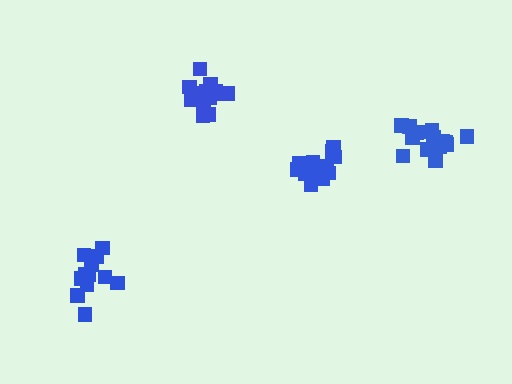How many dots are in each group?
Group 1: 14 dots, Group 2: 16 dots, Group 3: 15 dots, Group 4: 12 dots (57 total).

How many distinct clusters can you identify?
There are 4 distinct clusters.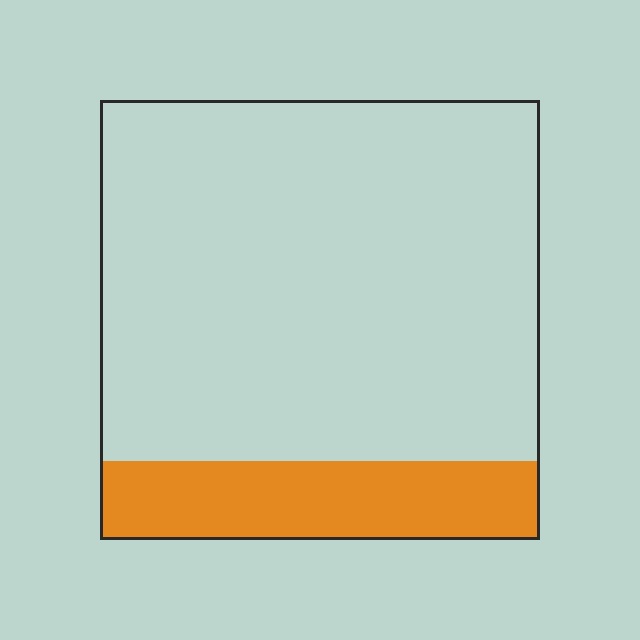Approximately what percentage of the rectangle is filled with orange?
Approximately 20%.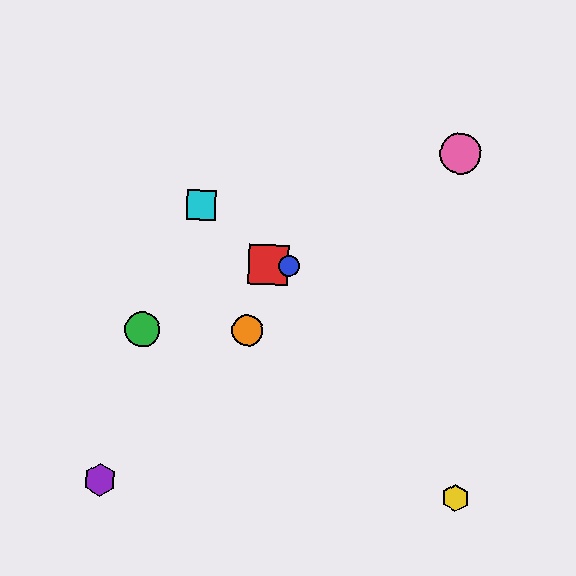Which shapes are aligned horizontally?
The red square, the blue circle are aligned horizontally.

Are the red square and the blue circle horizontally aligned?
Yes, both are at y≈265.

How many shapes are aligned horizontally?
2 shapes (the red square, the blue circle) are aligned horizontally.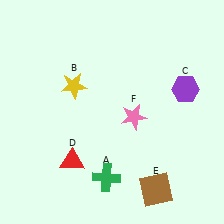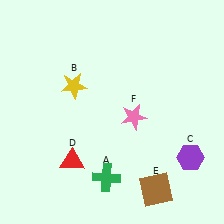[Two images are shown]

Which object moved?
The purple hexagon (C) moved down.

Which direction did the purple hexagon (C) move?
The purple hexagon (C) moved down.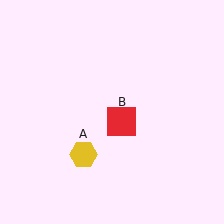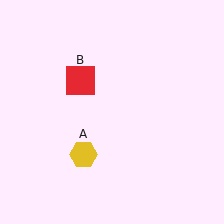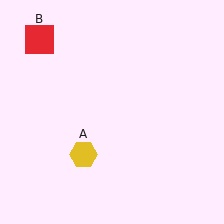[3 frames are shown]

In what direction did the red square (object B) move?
The red square (object B) moved up and to the left.